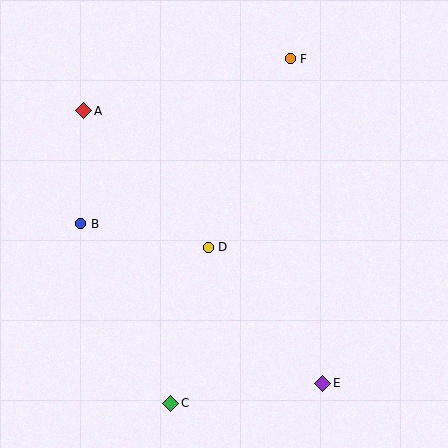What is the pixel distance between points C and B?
The distance between C and B is 201 pixels.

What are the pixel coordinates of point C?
Point C is at (171, 403).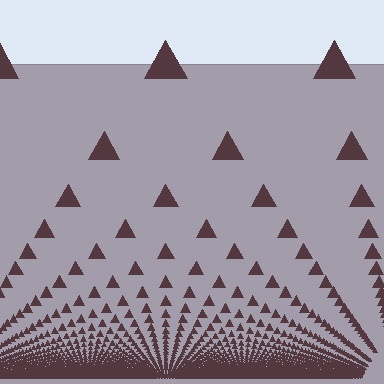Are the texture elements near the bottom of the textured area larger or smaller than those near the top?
Smaller. The gradient is inverted — elements near the bottom are smaller and denser.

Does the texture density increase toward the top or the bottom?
Density increases toward the bottom.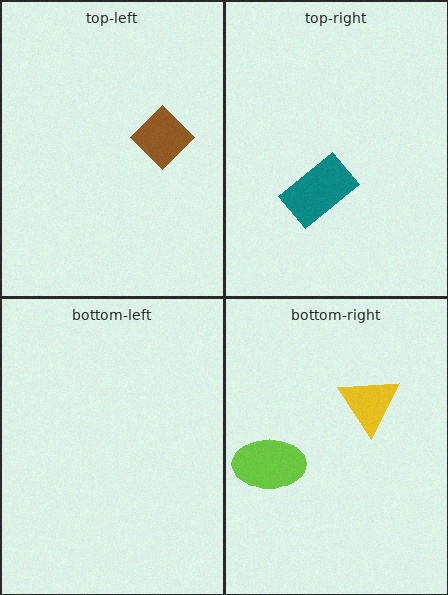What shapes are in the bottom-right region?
The lime ellipse, the yellow triangle.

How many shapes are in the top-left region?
1.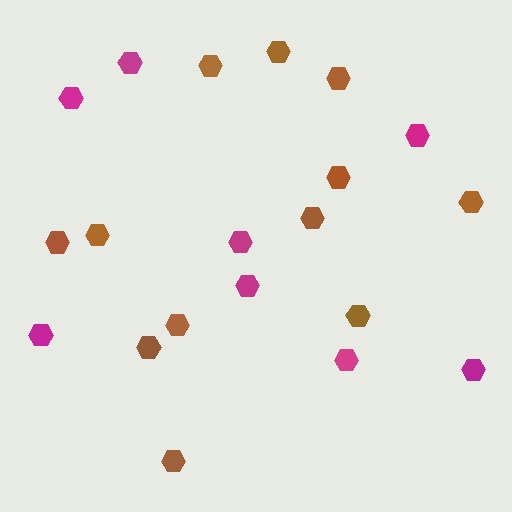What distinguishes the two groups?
There are 2 groups: one group of magenta hexagons (8) and one group of brown hexagons (12).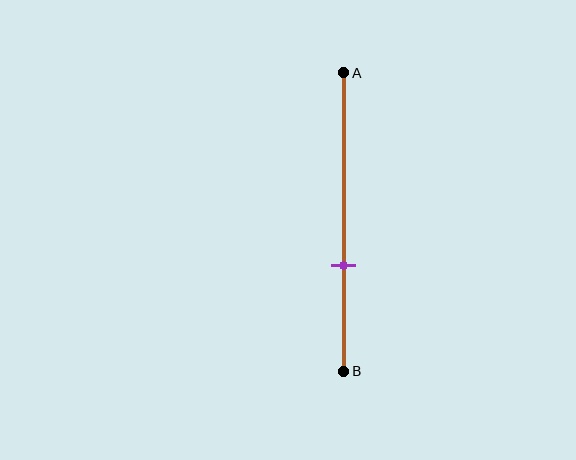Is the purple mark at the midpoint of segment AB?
No, the mark is at about 65% from A, not at the 50% midpoint.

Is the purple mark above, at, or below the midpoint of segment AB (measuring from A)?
The purple mark is below the midpoint of segment AB.